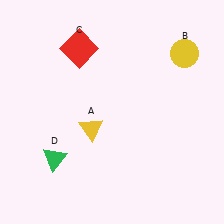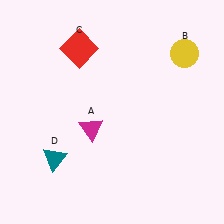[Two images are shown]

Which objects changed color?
A changed from yellow to magenta. D changed from green to teal.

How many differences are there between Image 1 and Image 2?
There are 2 differences between the two images.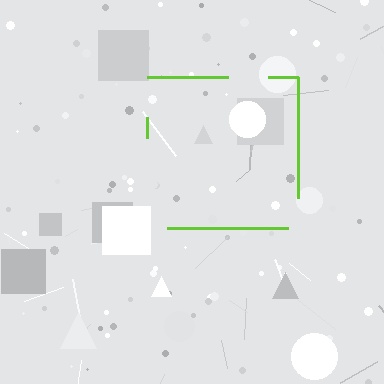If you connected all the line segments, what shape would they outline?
They would outline a square.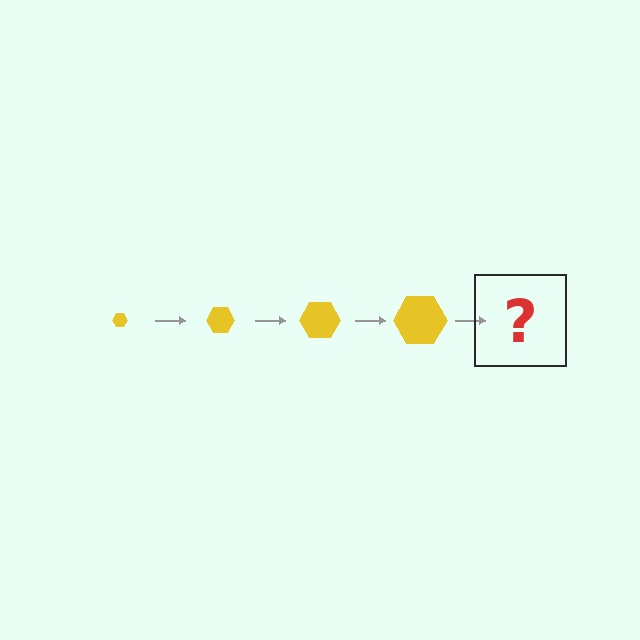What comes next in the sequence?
The next element should be a yellow hexagon, larger than the previous one.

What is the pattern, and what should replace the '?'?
The pattern is that the hexagon gets progressively larger each step. The '?' should be a yellow hexagon, larger than the previous one.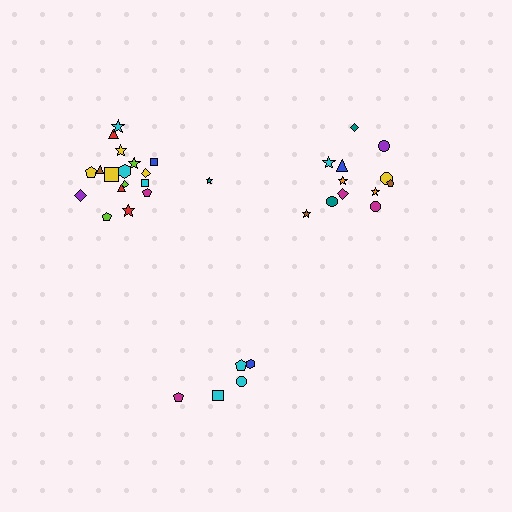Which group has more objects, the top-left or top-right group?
The top-left group.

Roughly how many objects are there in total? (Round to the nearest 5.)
Roughly 35 objects in total.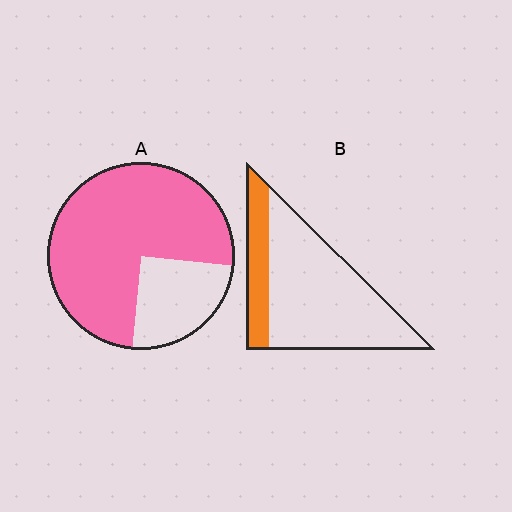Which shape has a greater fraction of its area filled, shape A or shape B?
Shape A.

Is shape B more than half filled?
No.